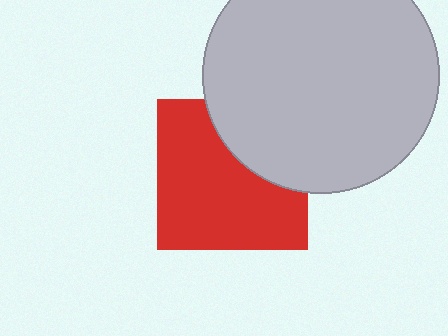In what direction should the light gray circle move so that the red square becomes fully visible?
The light gray circle should move toward the upper-right. That is the shortest direction to clear the overlap and leave the red square fully visible.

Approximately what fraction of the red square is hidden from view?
Roughly 31% of the red square is hidden behind the light gray circle.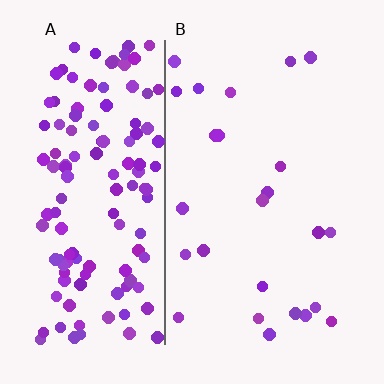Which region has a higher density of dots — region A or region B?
A (the left).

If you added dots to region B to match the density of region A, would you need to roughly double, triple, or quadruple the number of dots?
Approximately quadruple.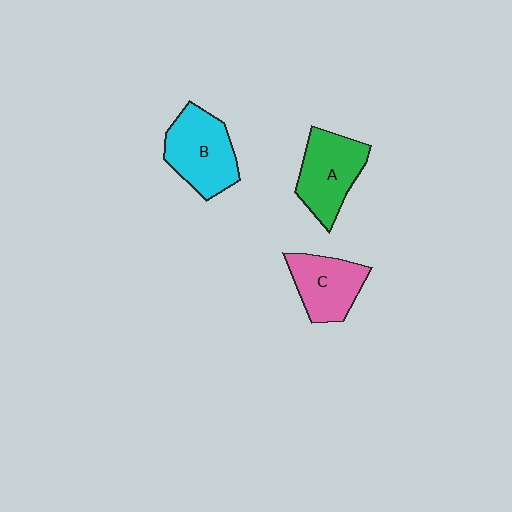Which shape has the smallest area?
Shape C (pink).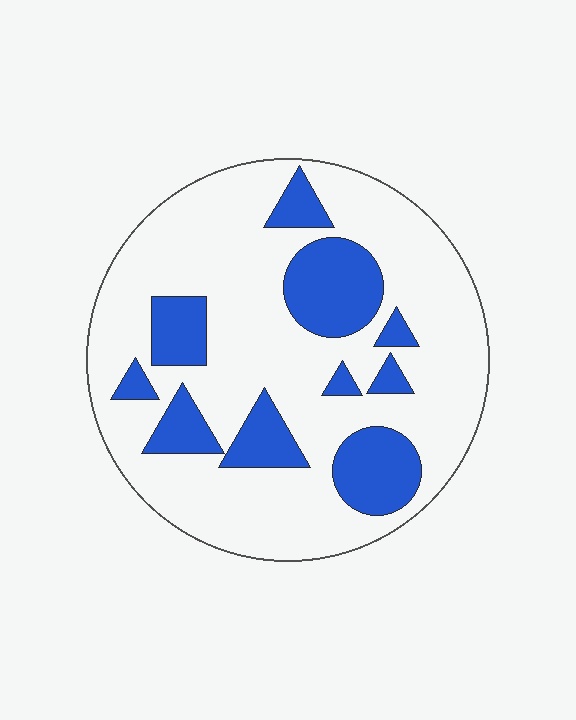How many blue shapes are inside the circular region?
10.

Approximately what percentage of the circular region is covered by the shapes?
Approximately 25%.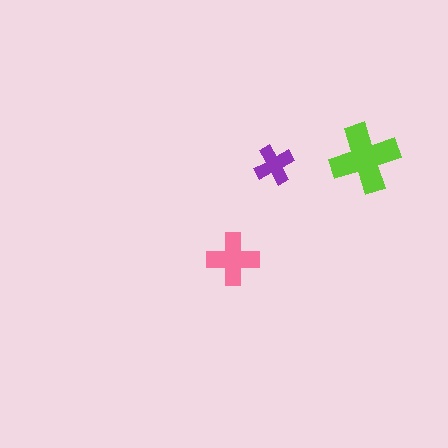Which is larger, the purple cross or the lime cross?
The lime one.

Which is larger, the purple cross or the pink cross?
The pink one.